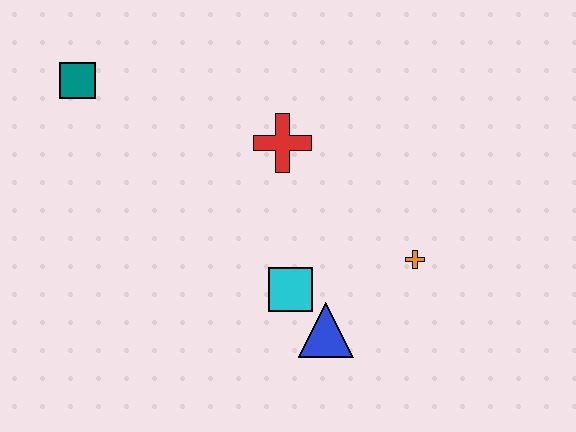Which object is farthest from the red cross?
The teal square is farthest from the red cross.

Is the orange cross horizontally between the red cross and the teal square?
No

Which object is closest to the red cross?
The cyan square is closest to the red cross.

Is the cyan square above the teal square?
No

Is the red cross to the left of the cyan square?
Yes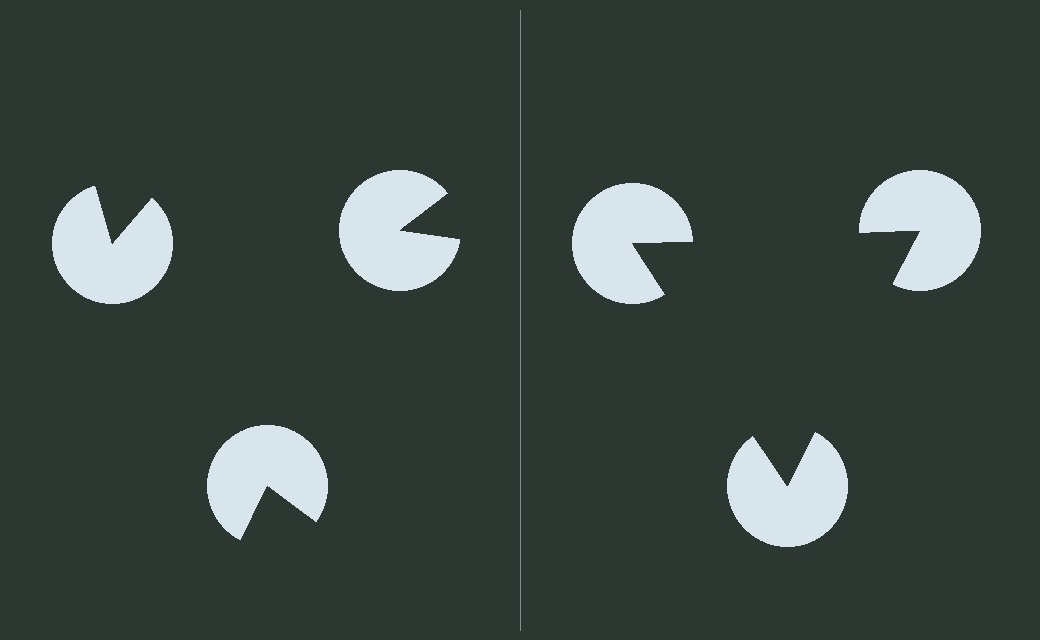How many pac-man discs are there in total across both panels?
6 — 3 on each side.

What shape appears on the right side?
An illusory triangle.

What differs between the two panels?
The pac-man discs are positioned identically on both sides; only the wedge orientations differ. On the right they align to a triangle; on the left they are misaligned.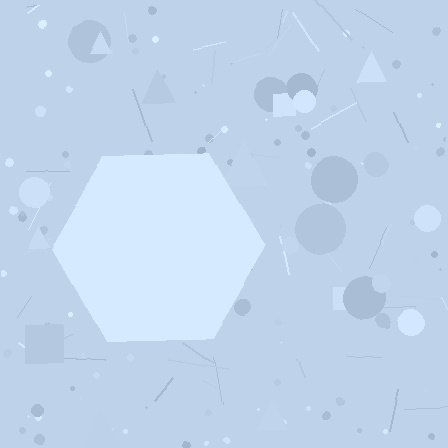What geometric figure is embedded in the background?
A hexagon is embedded in the background.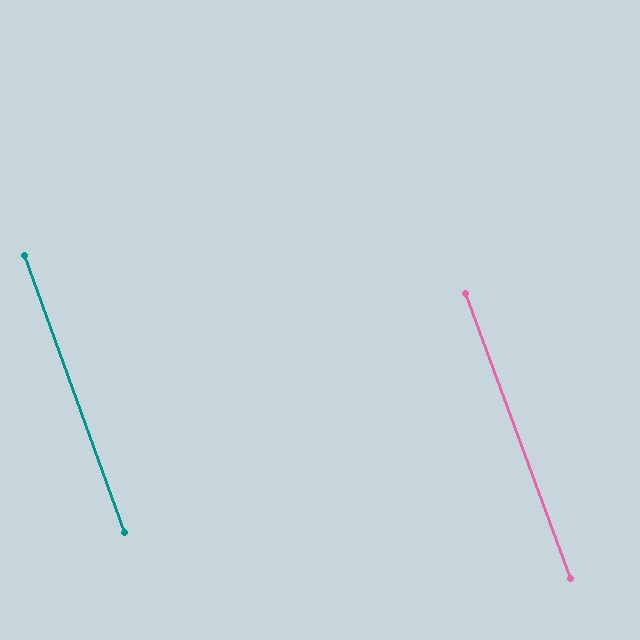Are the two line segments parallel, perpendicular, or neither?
Parallel — their directions differ by only 0.4°.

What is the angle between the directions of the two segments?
Approximately 0 degrees.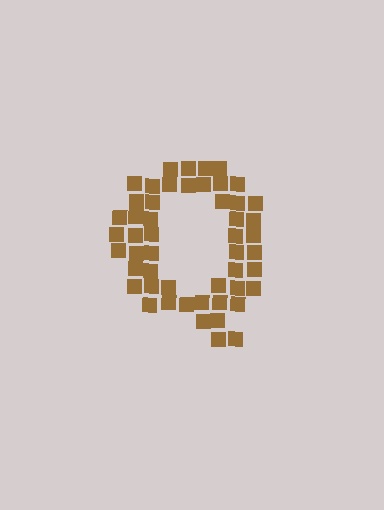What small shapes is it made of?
It is made of small squares.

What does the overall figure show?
The overall figure shows the letter Q.